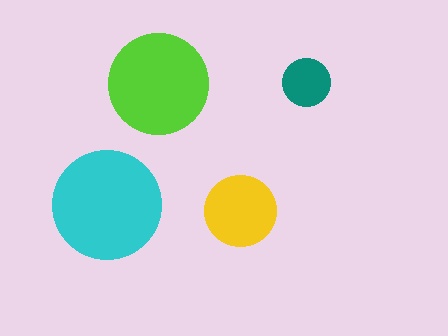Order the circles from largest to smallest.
the cyan one, the lime one, the yellow one, the teal one.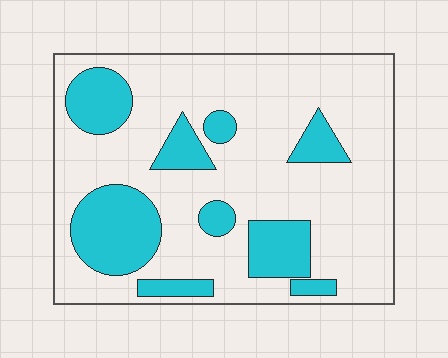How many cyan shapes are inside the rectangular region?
9.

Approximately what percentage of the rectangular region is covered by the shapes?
Approximately 25%.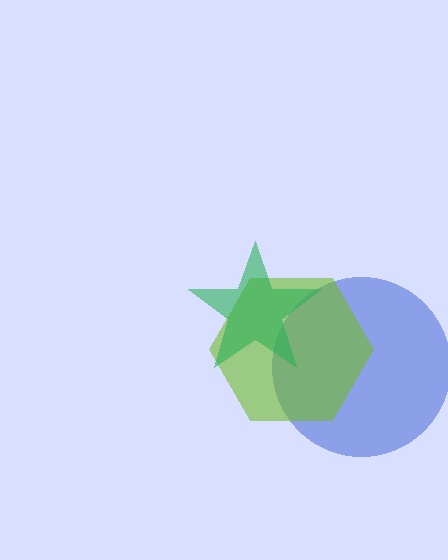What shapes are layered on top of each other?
The layered shapes are: a blue circle, a lime hexagon, a green star.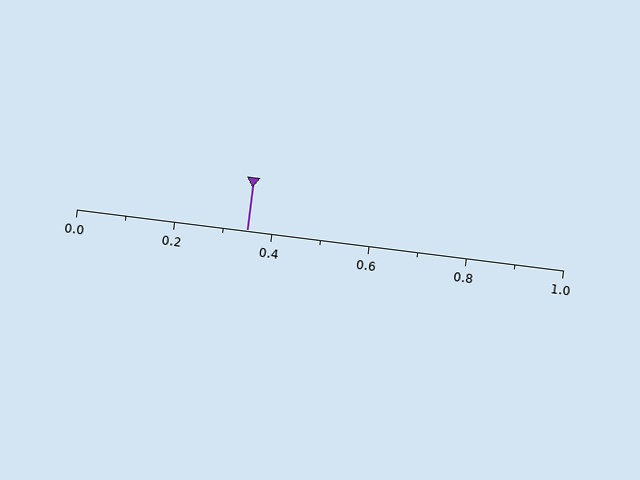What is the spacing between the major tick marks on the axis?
The major ticks are spaced 0.2 apart.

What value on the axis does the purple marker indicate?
The marker indicates approximately 0.35.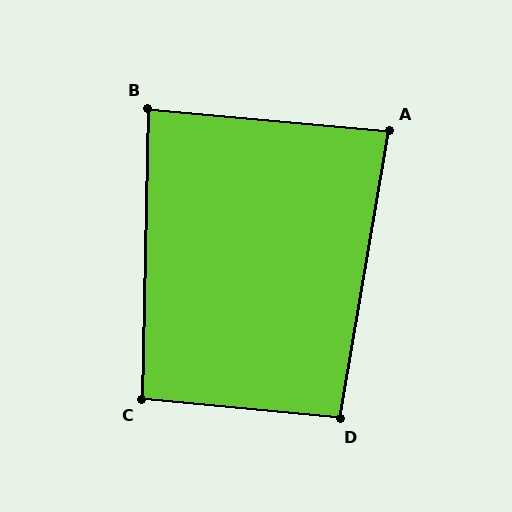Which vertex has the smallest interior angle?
A, at approximately 85 degrees.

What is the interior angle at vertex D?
Approximately 94 degrees (approximately right).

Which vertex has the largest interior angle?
C, at approximately 95 degrees.